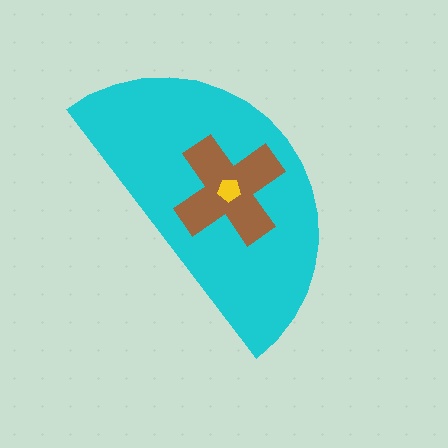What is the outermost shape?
The cyan semicircle.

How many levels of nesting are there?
3.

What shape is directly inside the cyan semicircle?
The brown cross.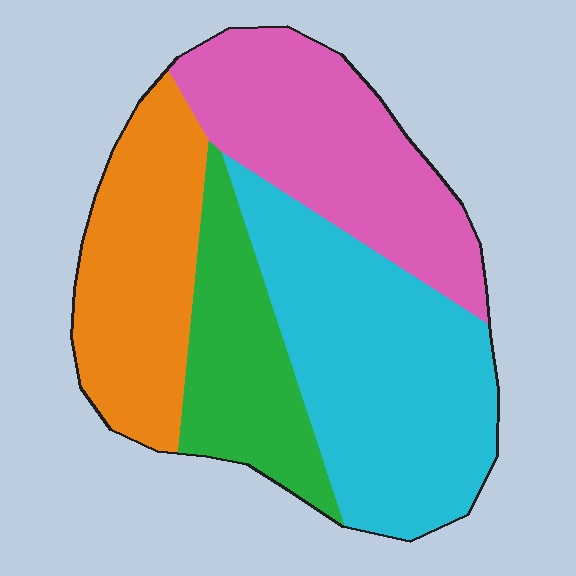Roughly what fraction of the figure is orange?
Orange covers roughly 20% of the figure.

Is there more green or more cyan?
Cyan.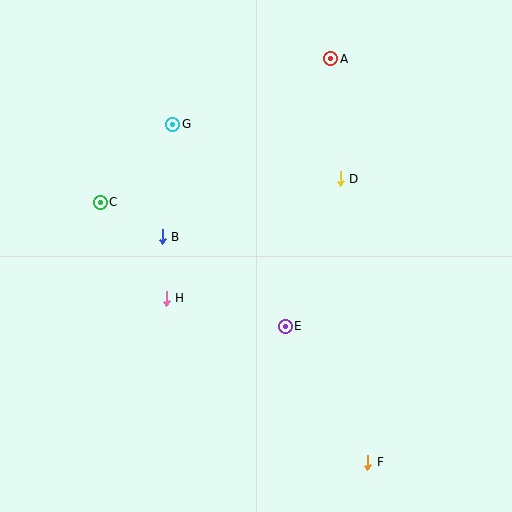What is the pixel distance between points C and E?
The distance between C and E is 222 pixels.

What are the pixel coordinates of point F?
Point F is at (368, 462).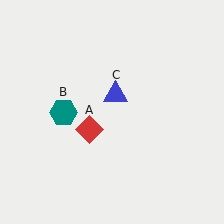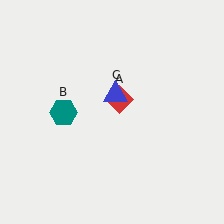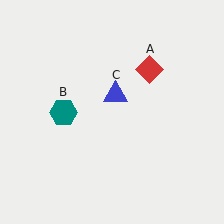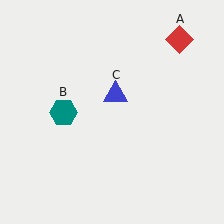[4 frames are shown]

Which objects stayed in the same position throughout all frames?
Teal hexagon (object B) and blue triangle (object C) remained stationary.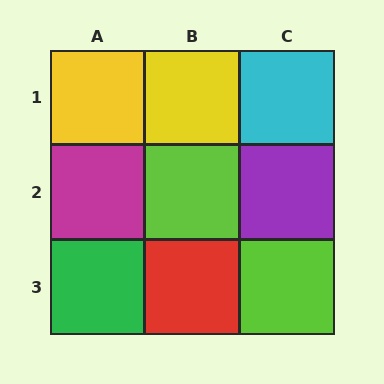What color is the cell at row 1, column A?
Yellow.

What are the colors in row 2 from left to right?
Magenta, lime, purple.